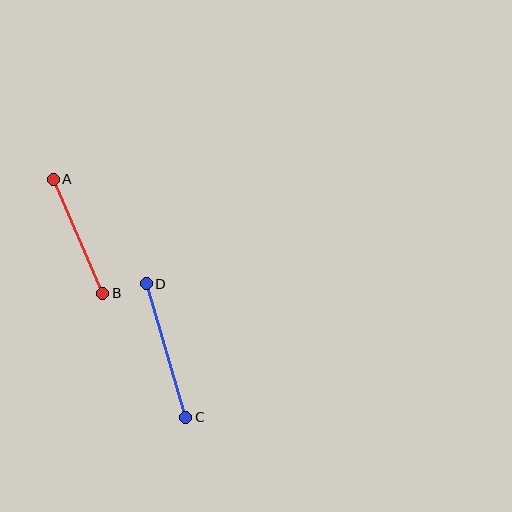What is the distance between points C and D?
The distance is approximately 139 pixels.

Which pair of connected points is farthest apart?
Points C and D are farthest apart.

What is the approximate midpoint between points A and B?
The midpoint is at approximately (78, 236) pixels.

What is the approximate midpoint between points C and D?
The midpoint is at approximately (166, 350) pixels.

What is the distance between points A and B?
The distance is approximately 124 pixels.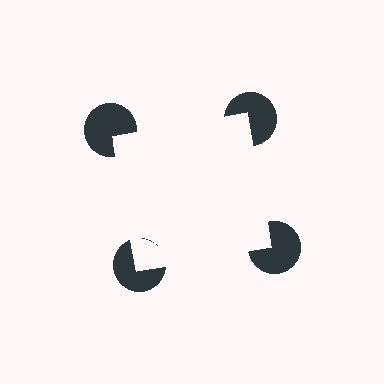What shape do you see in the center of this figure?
An illusory square — its edges are inferred from the aligned wedge cuts in the pac-man discs, not physically drawn.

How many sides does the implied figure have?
4 sides.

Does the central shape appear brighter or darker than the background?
It typically appears slightly brighter than the background, even though no actual brightness change is drawn.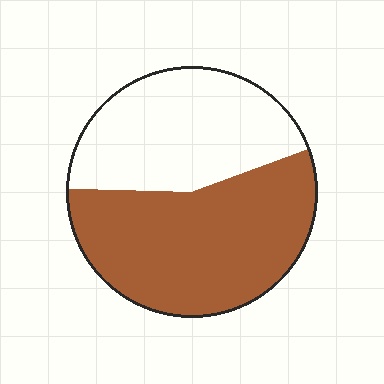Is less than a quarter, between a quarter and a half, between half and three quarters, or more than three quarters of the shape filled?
Between half and three quarters.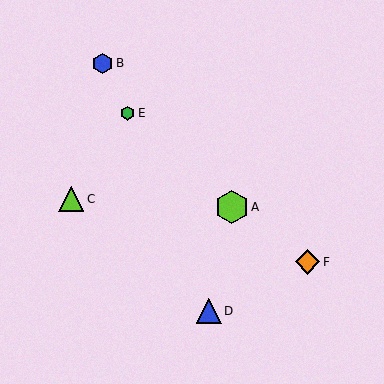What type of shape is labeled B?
Shape B is a blue hexagon.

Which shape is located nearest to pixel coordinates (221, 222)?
The lime hexagon (labeled A) at (232, 207) is nearest to that location.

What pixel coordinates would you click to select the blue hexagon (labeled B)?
Click at (103, 63) to select the blue hexagon B.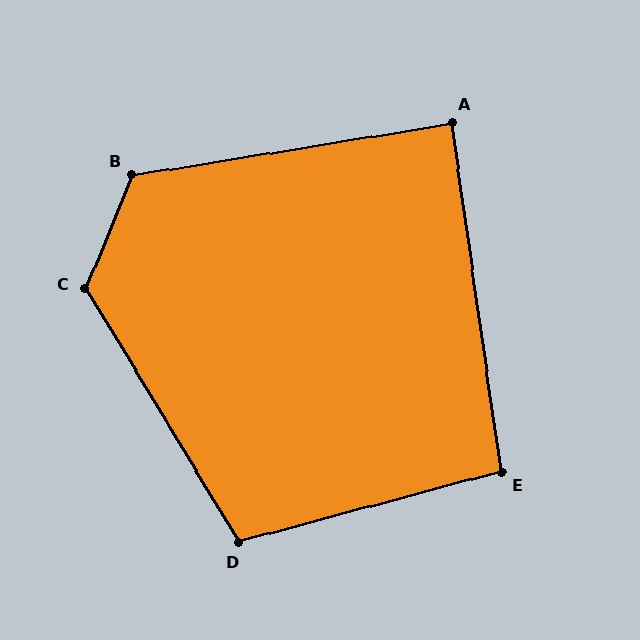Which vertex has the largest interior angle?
C, at approximately 126 degrees.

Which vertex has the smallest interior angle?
A, at approximately 89 degrees.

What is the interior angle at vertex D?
Approximately 106 degrees (obtuse).